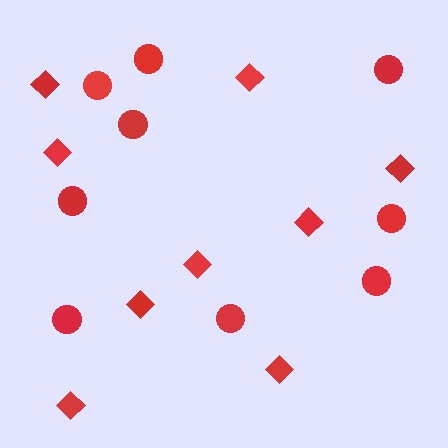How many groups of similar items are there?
There are 2 groups: one group of diamonds (9) and one group of circles (9).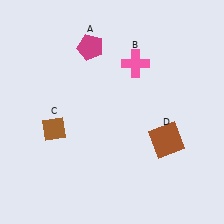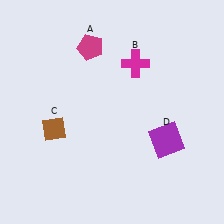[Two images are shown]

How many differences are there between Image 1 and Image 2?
There are 2 differences between the two images.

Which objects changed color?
B changed from pink to magenta. D changed from brown to purple.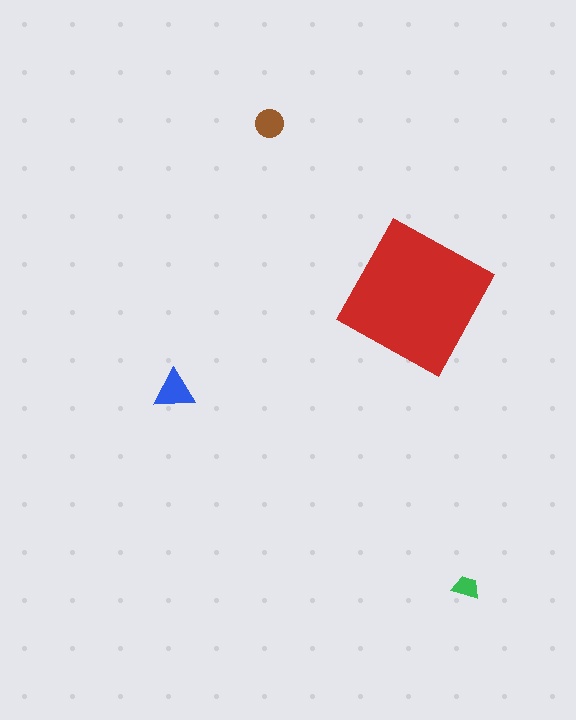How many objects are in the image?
There are 4 objects in the image.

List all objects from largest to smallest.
The red square, the blue triangle, the brown circle, the green trapezoid.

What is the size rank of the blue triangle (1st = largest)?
2nd.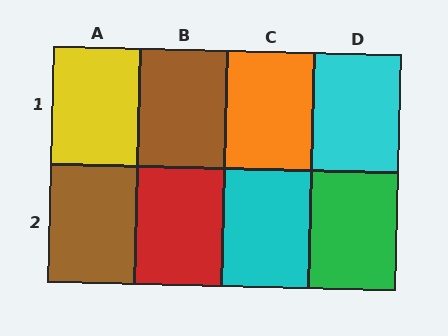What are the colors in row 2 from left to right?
Brown, red, cyan, green.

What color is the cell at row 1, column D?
Cyan.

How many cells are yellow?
1 cell is yellow.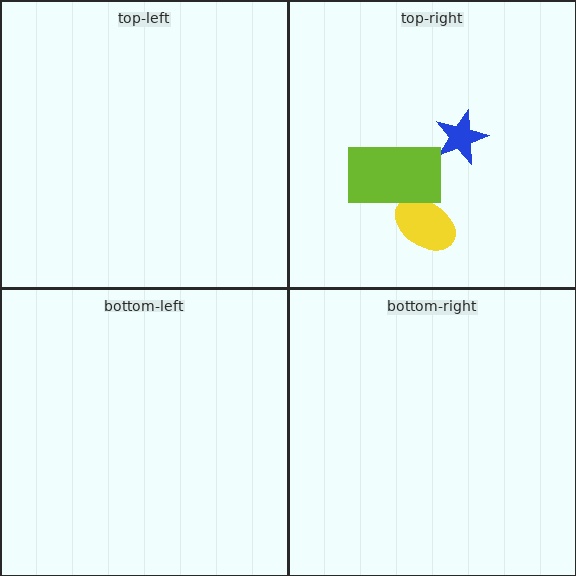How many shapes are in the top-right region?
3.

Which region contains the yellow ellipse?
The top-right region.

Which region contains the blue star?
The top-right region.